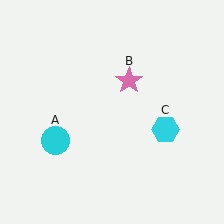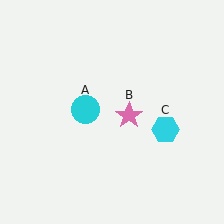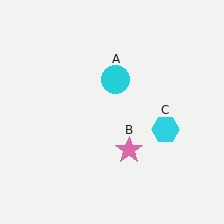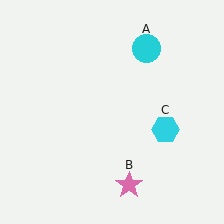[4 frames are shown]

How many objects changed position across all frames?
2 objects changed position: cyan circle (object A), pink star (object B).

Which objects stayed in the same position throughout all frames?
Cyan hexagon (object C) remained stationary.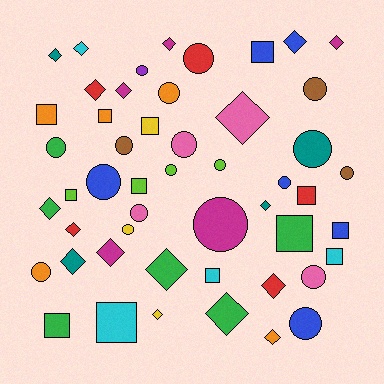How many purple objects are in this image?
There is 1 purple object.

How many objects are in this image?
There are 50 objects.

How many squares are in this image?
There are 13 squares.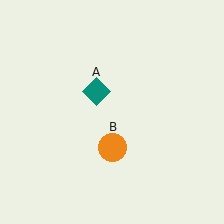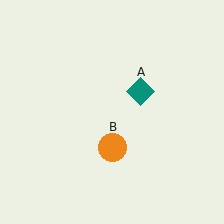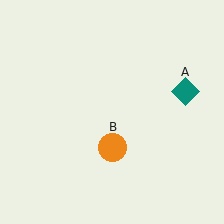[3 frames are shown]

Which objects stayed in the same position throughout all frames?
Orange circle (object B) remained stationary.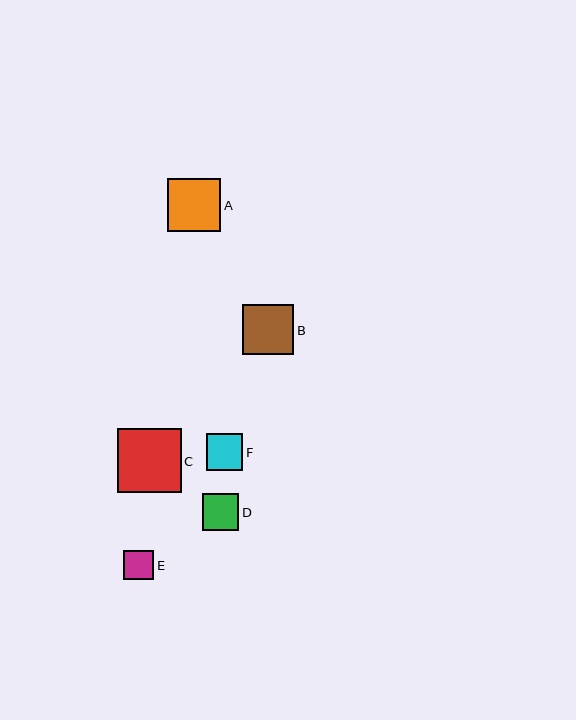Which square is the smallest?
Square E is the smallest with a size of approximately 30 pixels.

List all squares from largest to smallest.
From largest to smallest: C, A, B, F, D, E.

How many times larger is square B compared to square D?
Square B is approximately 1.4 times the size of square D.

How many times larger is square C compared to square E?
Square C is approximately 2.2 times the size of square E.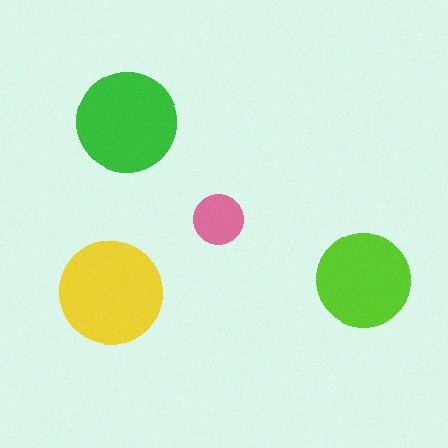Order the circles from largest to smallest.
the yellow one, the green one, the lime one, the pink one.